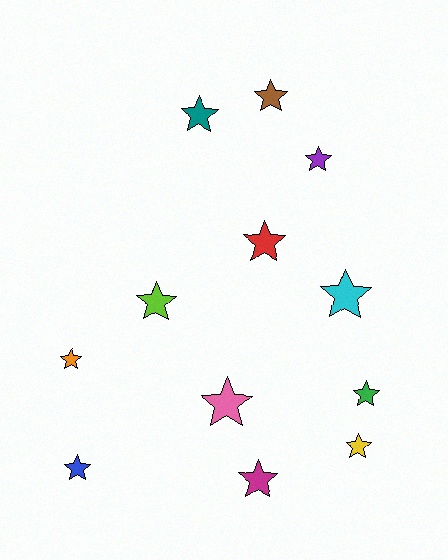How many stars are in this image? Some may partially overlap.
There are 12 stars.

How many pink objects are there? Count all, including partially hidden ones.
There is 1 pink object.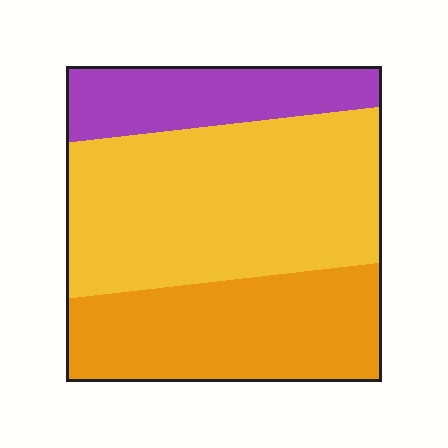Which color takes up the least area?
Purple, at roughly 20%.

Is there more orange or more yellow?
Yellow.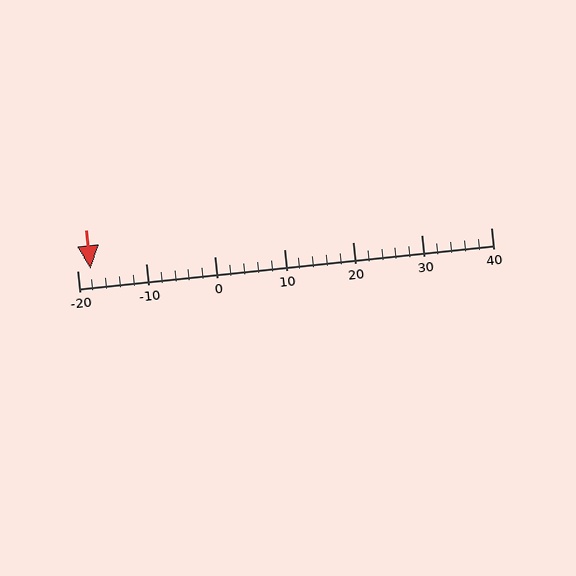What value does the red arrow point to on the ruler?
The red arrow points to approximately -18.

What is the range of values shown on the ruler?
The ruler shows values from -20 to 40.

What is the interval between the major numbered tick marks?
The major tick marks are spaced 10 units apart.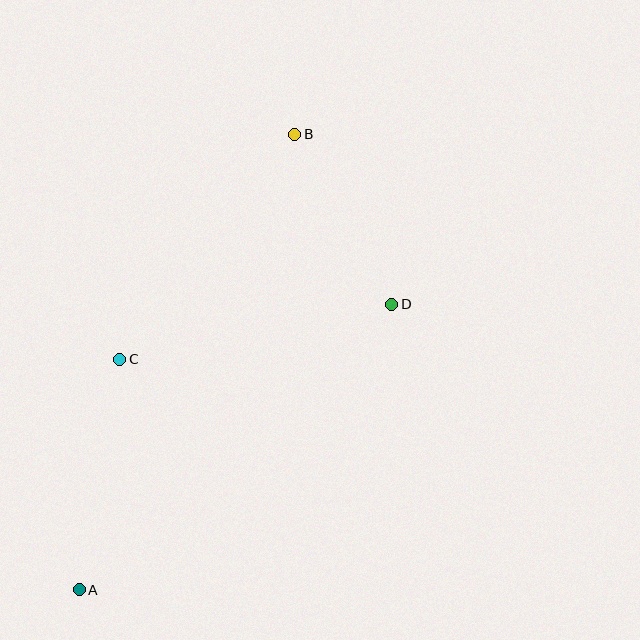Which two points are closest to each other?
Points B and D are closest to each other.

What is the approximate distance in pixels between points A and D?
The distance between A and D is approximately 423 pixels.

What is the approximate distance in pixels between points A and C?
The distance between A and C is approximately 234 pixels.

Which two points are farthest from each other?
Points A and B are farthest from each other.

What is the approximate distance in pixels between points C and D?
The distance between C and D is approximately 277 pixels.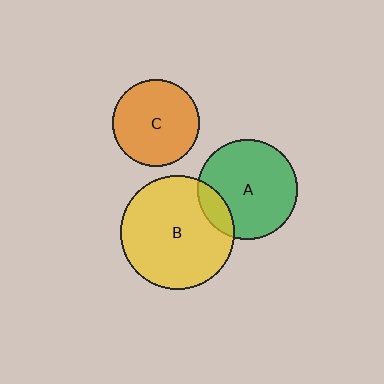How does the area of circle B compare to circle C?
Approximately 1.7 times.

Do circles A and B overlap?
Yes.